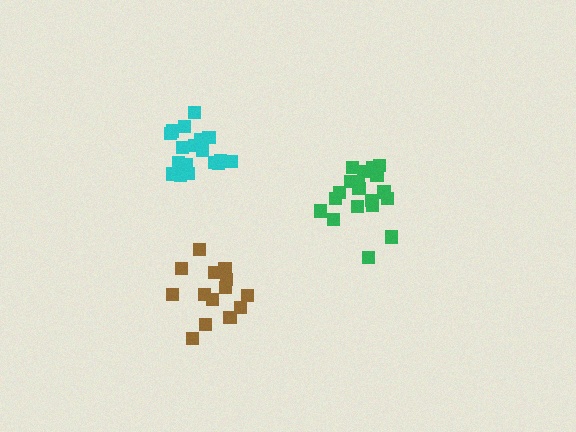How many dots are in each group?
Group 1: 19 dots, Group 2: 19 dots, Group 3: 14 dots (52 total).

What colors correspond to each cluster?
The clusters are colored: cyan, green, brown.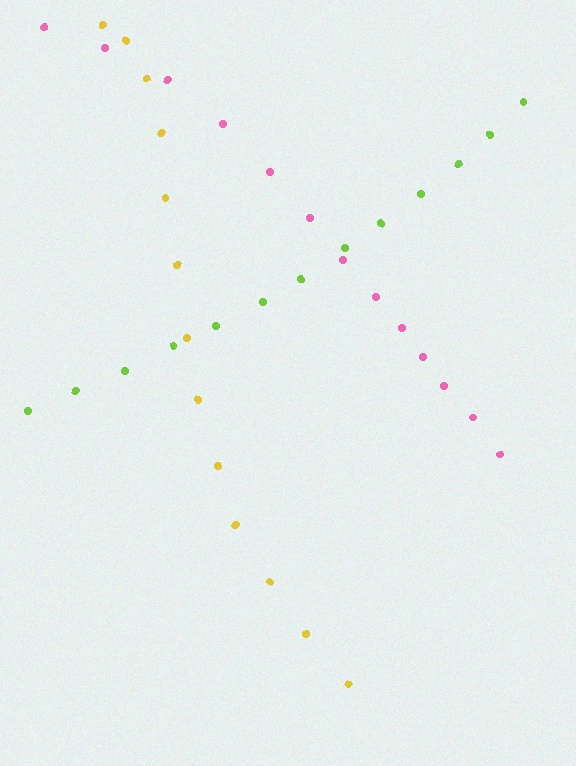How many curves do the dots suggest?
There are 3 distinct paths.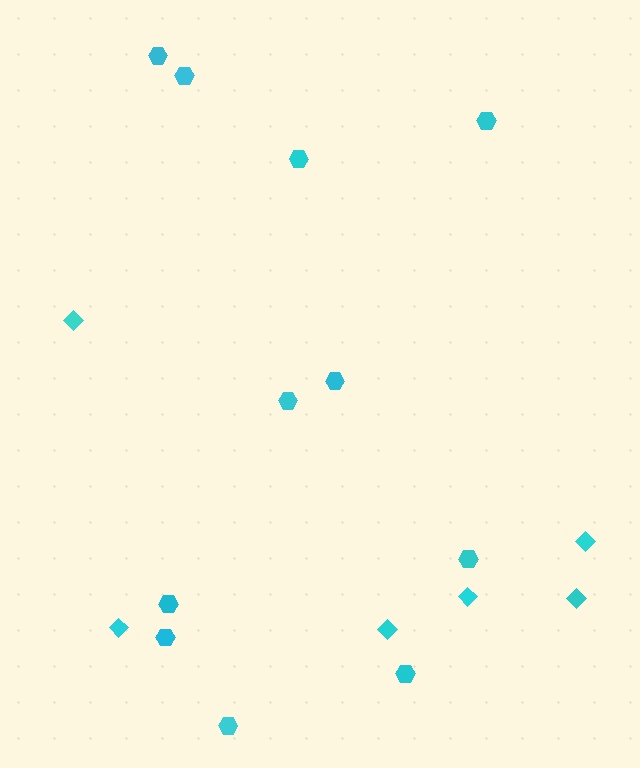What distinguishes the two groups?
There are 2 groups: one group of diamonds (6) and one group of hexagons (11).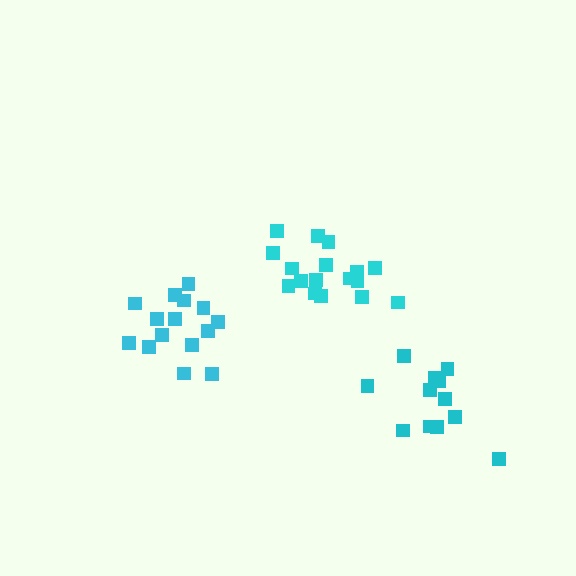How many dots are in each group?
Group 1: 12 dots, Group 2: 17 dots, Group 3: 15 dots (44 total).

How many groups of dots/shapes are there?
There are 3 groups.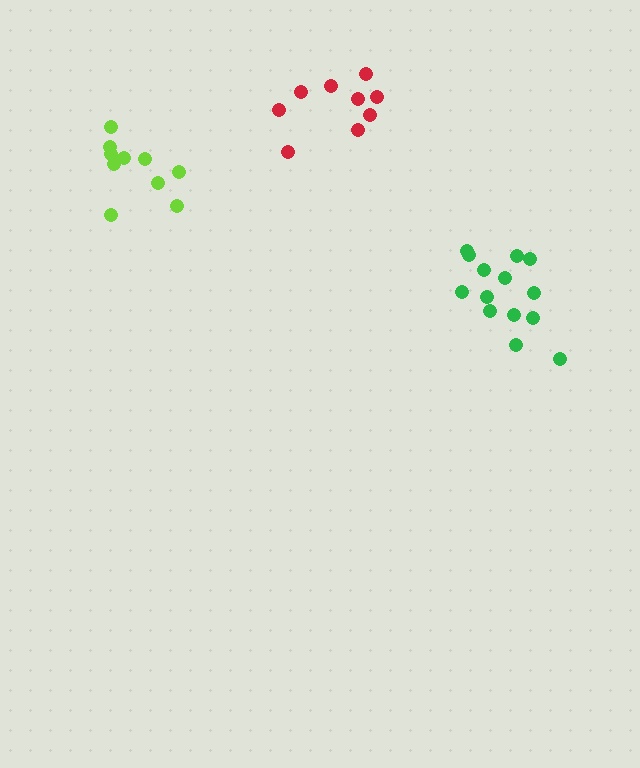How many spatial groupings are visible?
There are 3 spatial groupings.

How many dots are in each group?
Group 1: 10 dots, Group 2: 14 dots, Group 3: 9 dots (33 total).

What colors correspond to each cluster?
The clusters are colored: lime, green, red.